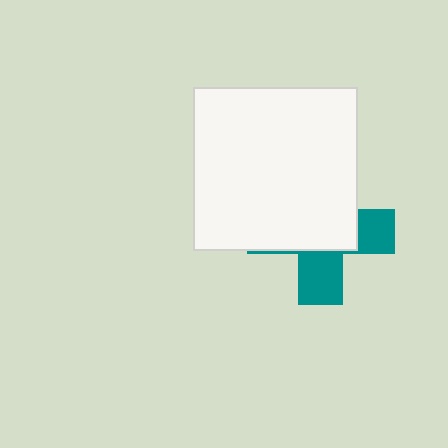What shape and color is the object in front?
The object in front is a white square.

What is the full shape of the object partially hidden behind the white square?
The partially hidden object is a teal cross.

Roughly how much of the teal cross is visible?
A small part of it is visible (roughly 38%).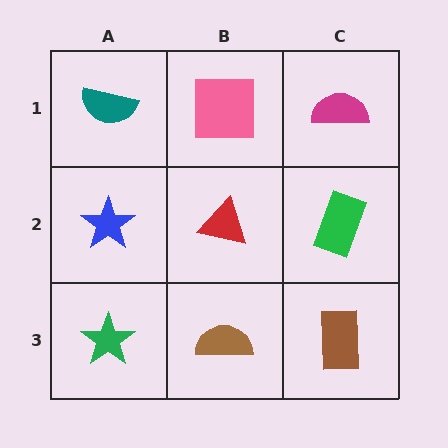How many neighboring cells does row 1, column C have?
2.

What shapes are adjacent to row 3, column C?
A green rectangle (row 2, column C), a brown semicircle (row 3, column B).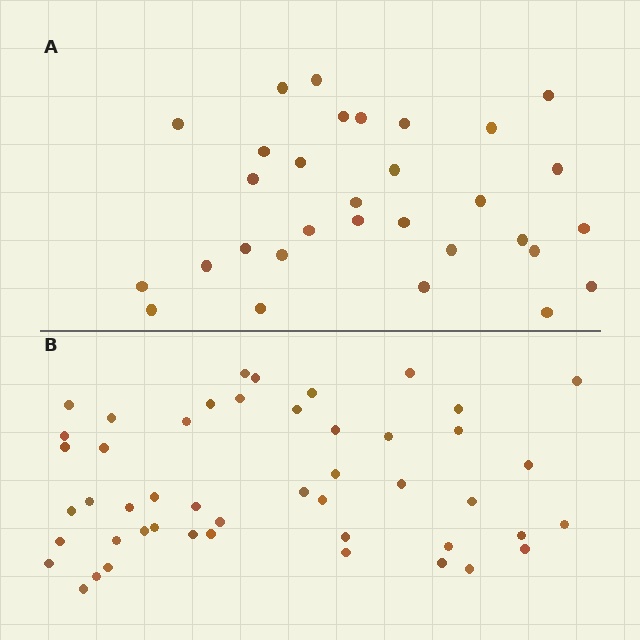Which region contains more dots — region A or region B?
Region B (the bottom region) has more dots.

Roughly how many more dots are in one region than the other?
Region B has approximately 15 more dots than region A.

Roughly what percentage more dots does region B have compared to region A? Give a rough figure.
About 55% more.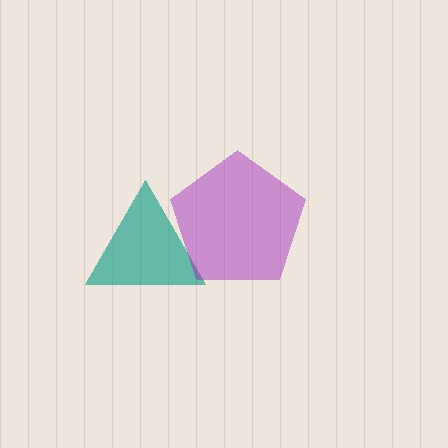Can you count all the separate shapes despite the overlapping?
Yes, there are 2 separate shapes.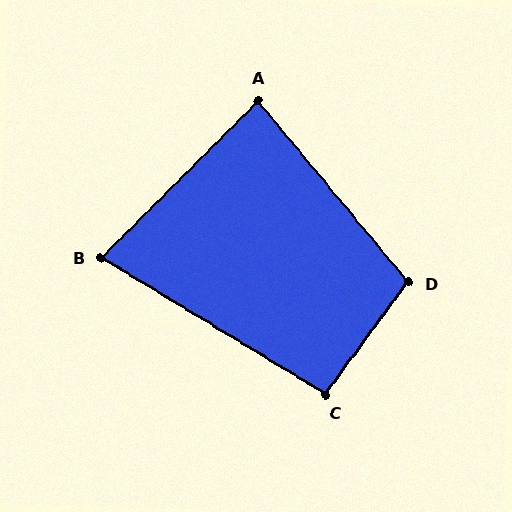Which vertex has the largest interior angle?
D, at approximately 104 degrees.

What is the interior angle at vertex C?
Approximately 95 degrees (obtuse).